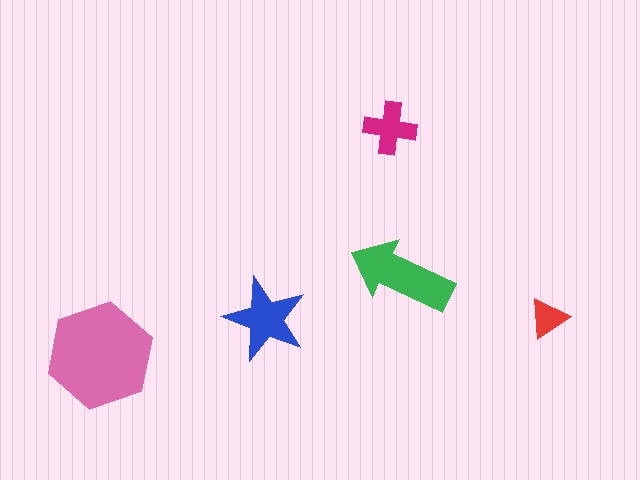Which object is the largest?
The pink hexagon.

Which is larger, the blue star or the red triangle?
The blue star.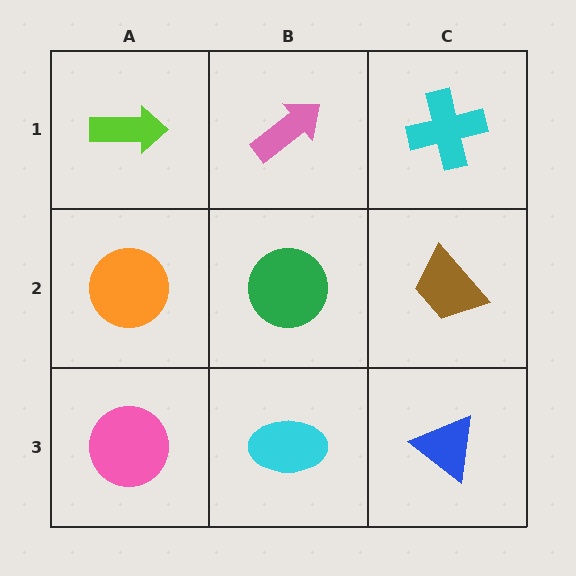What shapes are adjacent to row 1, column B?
A green circle (row 2, column B), a lime arrow (row 1, column A), a cyan cross (row 1, column C).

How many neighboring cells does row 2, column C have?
3.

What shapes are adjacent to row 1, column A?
An orange circle (row 2, column A), a pink arrow (row 1, column B).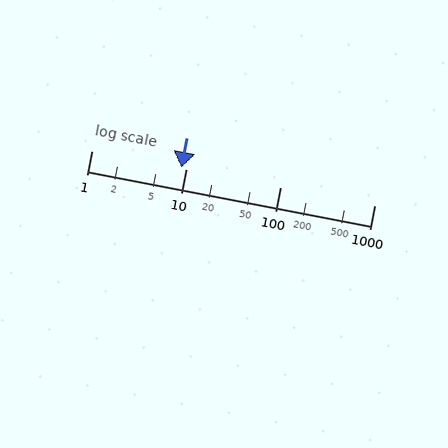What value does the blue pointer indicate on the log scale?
The pointer indicates approximately 9.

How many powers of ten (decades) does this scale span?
The scale spans 3 decades, from 1 to 1000.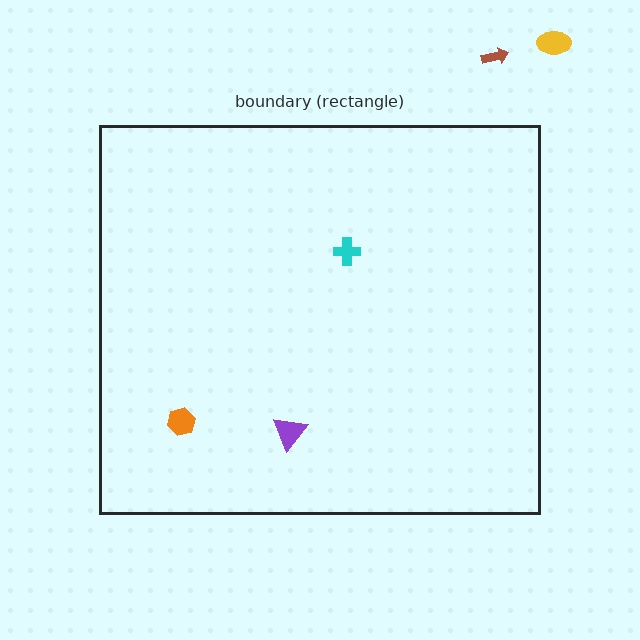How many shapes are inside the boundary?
3 inside, 2 outside.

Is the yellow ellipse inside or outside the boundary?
Outside.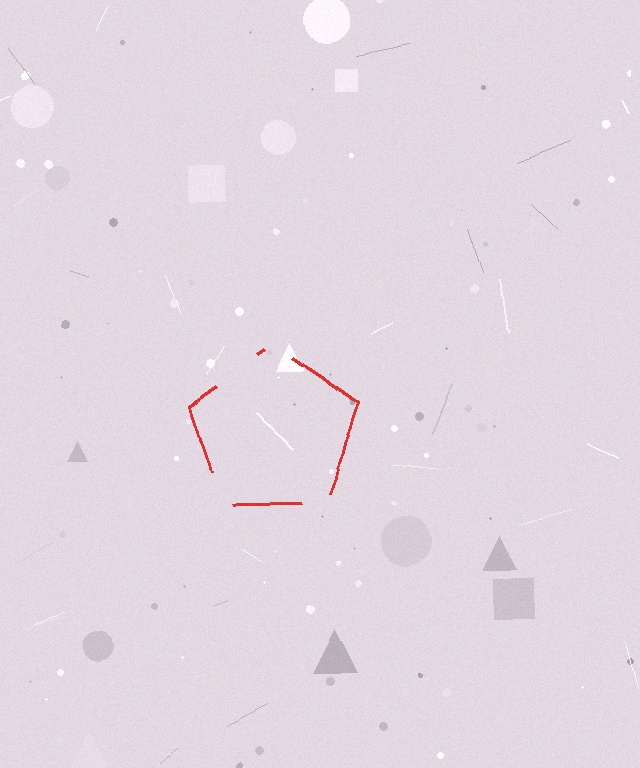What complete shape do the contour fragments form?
The contour fragments form a pentagon.